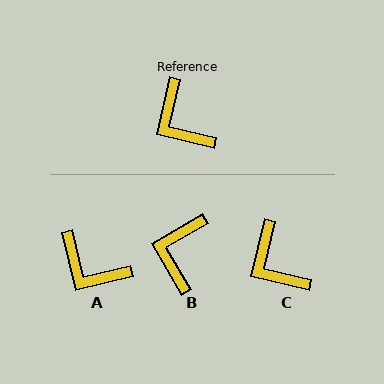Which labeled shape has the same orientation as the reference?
C.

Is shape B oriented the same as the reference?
No, it is off by about 47 degrees.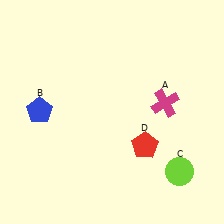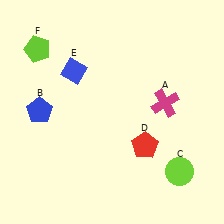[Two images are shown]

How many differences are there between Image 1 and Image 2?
There are 2 differences between the two images.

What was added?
A blue diamond (E), a lime pentagon (F) were added in Image 2.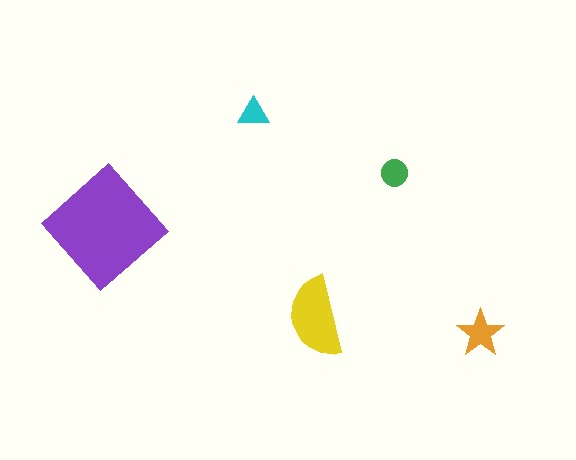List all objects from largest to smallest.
The purple diamond, the yellow semicircle, the orange star, the green circle, the cyan triangle.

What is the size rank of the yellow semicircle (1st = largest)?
2nd.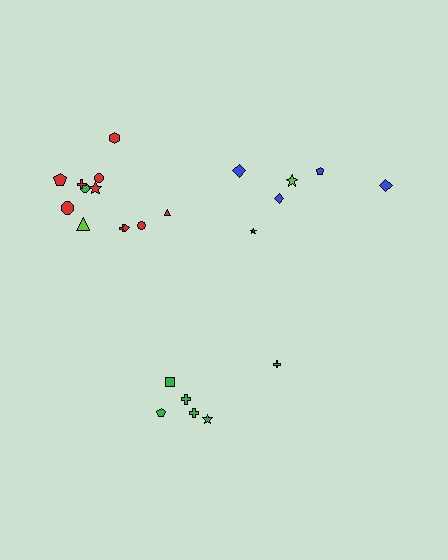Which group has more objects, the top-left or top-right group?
The top-left group.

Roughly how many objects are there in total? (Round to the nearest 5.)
Roughly 25 objects in total.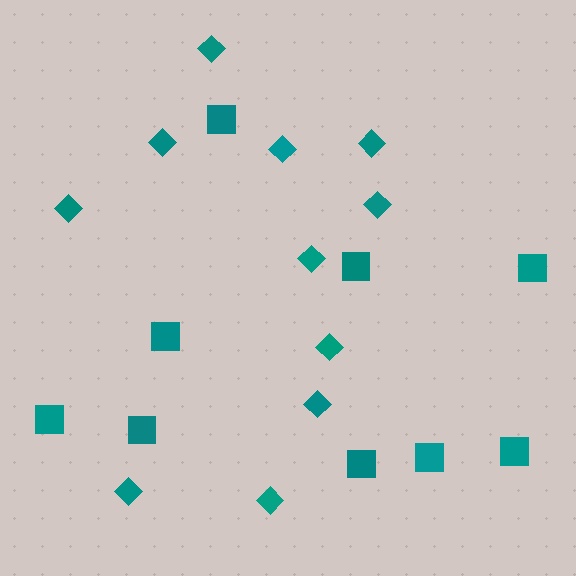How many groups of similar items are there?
There are 2 groups: one group of diamonds (11) and one group of squares (9).